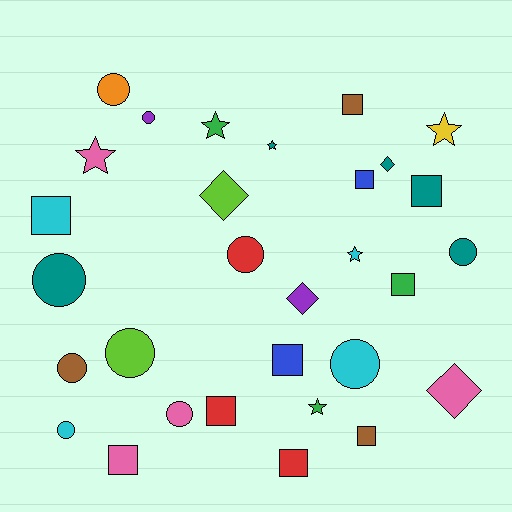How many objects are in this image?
There are 30 objects.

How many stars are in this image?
There are 6 stars.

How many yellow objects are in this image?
There is 1 yellow object.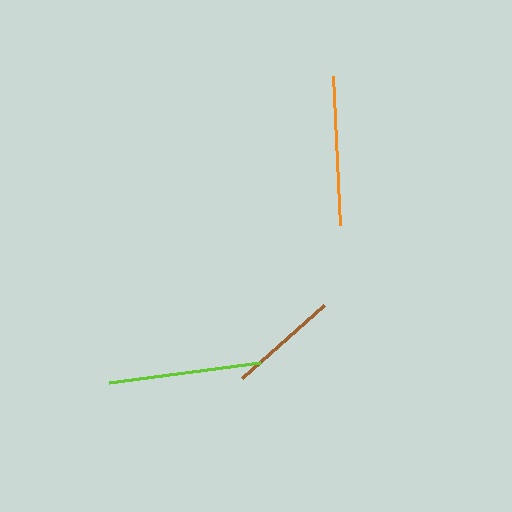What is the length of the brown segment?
The brown segment is approximately 110 pixels long.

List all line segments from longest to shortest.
From longest to shortest: lime, orange, brown.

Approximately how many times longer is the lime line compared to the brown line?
The lime line is approximately 1.4 times the length of the brown line.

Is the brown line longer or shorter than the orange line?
The orange line is longer than the brown line.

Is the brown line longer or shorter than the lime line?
The lime line is longer than the brown line.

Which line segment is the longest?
The lime line is the longest at approximately 152 pixels.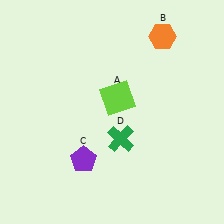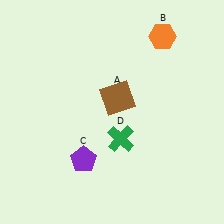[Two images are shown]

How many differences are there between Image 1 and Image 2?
There is 1 difference between the two images.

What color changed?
The square (A) changed from lime in Image 1 to brown in Image 2.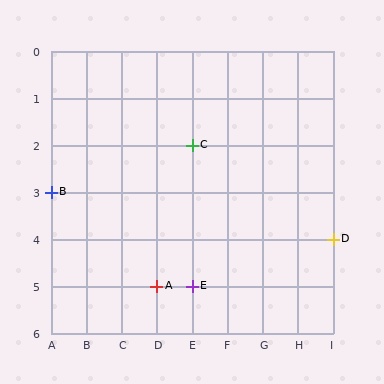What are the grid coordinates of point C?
Point C is at grid coordinates (E, 2).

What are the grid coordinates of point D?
Point D is at grid coordinates (I, 4).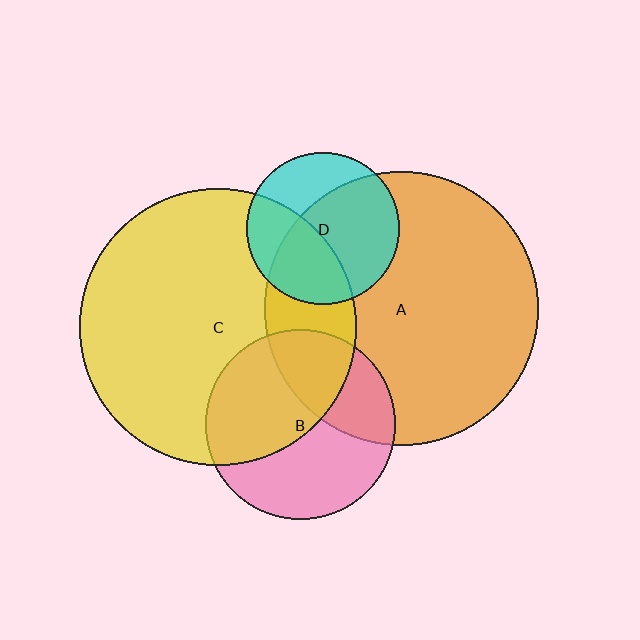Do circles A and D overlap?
Yes.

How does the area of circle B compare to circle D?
Approximately 1.6 times.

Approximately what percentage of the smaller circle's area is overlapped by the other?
Approximately 65%.